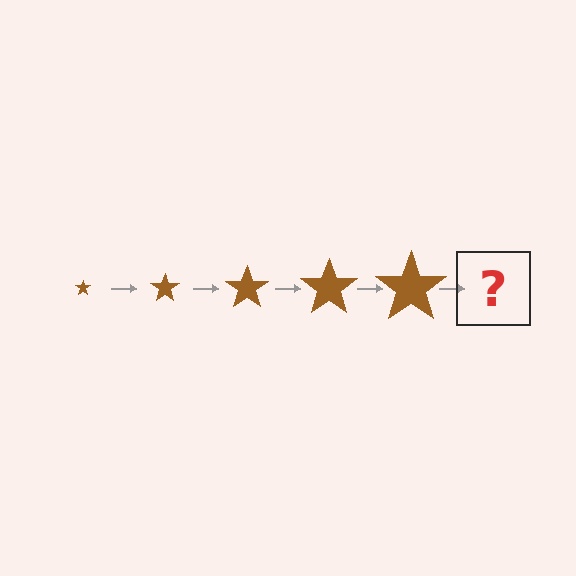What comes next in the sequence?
The next element should be a brown star, larger than the previous one.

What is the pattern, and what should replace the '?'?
The pattern is that the star gets progressively larger each step. The '?' should be a brown star, larger than the previous one.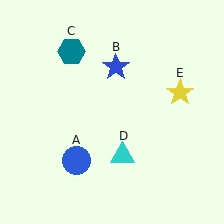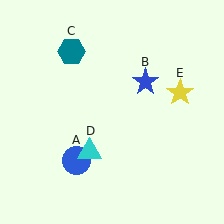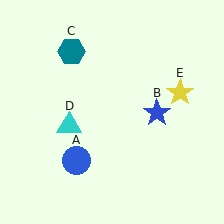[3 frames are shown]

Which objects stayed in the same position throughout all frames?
Blue circle (object A) and teal hexagon (object C) and yellow star (object E) remained stationary.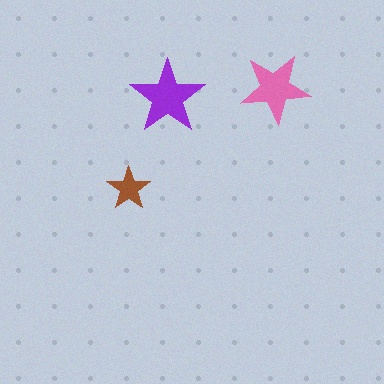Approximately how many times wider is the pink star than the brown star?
About 1.5 times wider.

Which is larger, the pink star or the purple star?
The purple one.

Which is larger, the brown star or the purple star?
The purple one.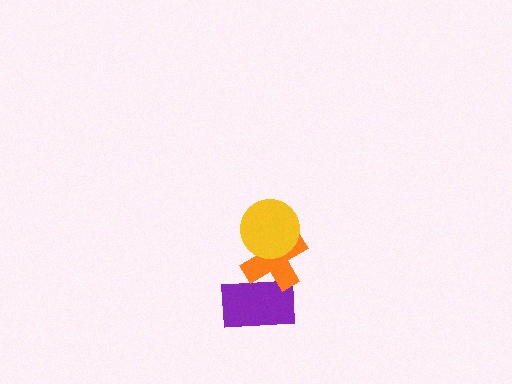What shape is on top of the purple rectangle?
The orange cross is on top of the purple rectangle.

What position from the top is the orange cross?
The orange cross is 2nd from the top.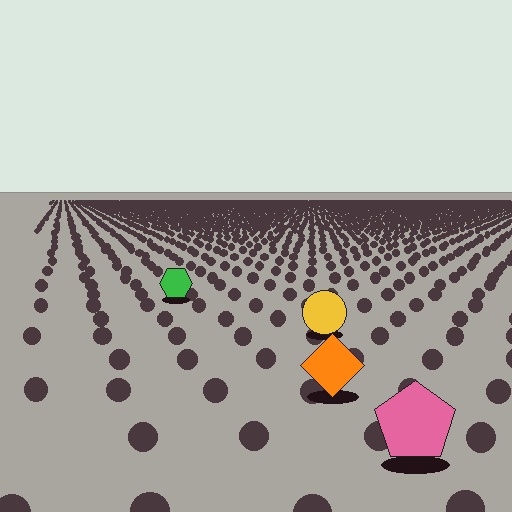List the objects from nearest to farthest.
From nearest to farthest: the pink pentagon, the orange diamond, the yellow circle, the green hexagon.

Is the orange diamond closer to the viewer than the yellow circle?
Yes. The orange diamond is closer — you can tell from the texture gradient: the ground texture is coarser near it.